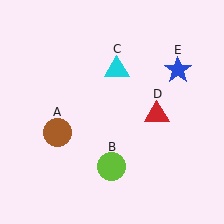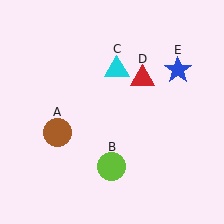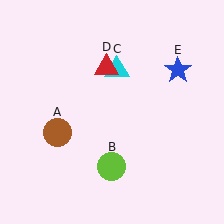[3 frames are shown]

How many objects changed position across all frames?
1 object changed position: red triangle (object D).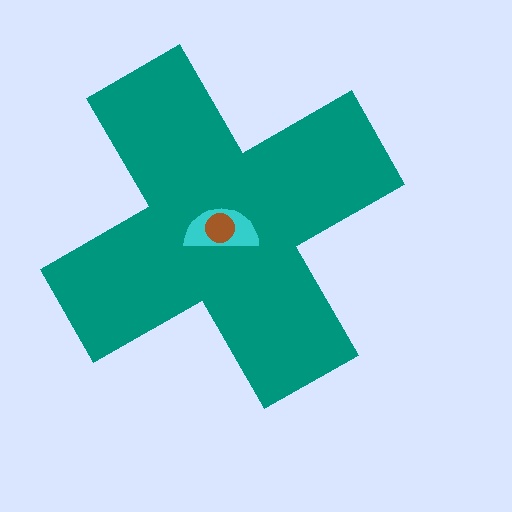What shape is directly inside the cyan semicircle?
The brown circle.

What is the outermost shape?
The teal cross.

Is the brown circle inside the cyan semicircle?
Yes.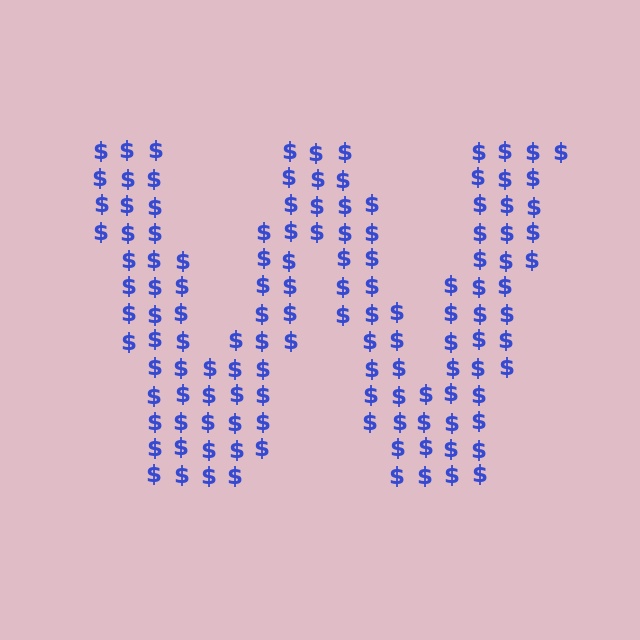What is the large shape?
The large shape is the letter W.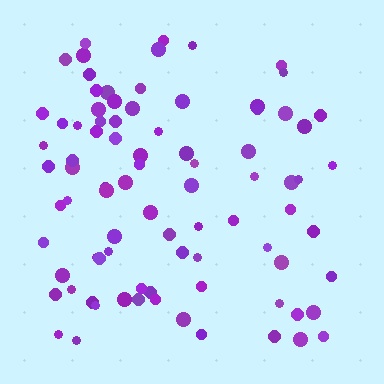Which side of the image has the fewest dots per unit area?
The right.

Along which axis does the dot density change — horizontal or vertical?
Horizontal.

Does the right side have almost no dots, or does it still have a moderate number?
Still a moderate number, just noticeably fewer than the left.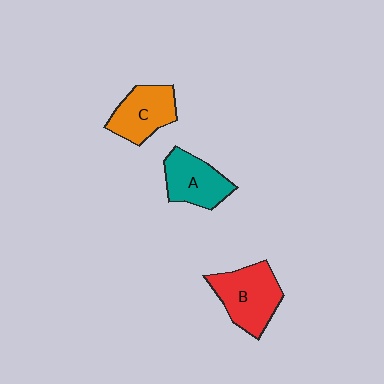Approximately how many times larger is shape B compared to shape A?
Approximately 1.2 times.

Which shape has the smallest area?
Shape A (teal).